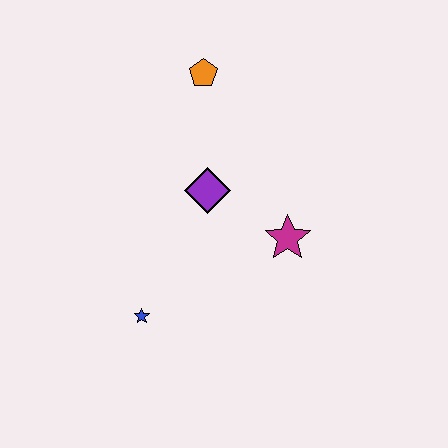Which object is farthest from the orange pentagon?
The blue star is farthest from the orange pentagon.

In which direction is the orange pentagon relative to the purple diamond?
The orange pentagon is above the purple diamond.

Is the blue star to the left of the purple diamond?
Yes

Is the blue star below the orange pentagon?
Yes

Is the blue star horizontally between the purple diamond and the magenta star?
No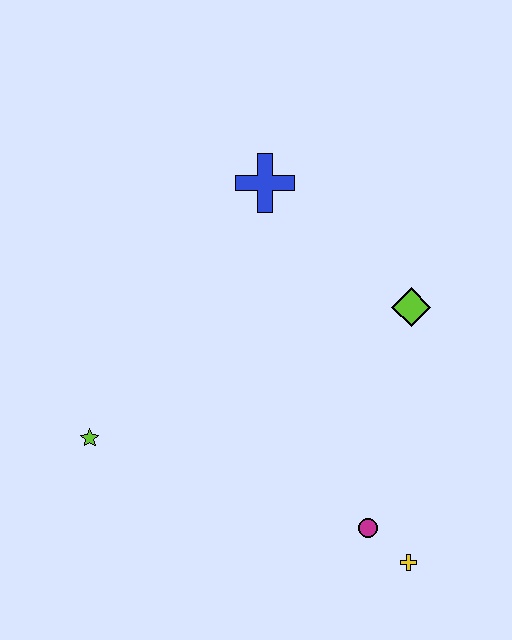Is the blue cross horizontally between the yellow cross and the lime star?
Yes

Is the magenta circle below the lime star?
Yes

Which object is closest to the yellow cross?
The magenta circle is closest to the yellow cross.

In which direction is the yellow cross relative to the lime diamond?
The yellow cross is below the lime diamond.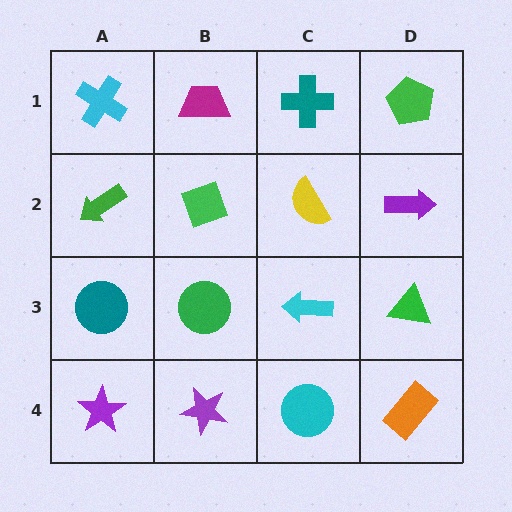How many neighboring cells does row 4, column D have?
2.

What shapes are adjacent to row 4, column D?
A green triangle (row 3, column D), a cyan circle (row 4, column C).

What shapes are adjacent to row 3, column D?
A purple arrow (row 2, column D), an orange rectangle (row 4, column D), a cyan arrow (row 3, column C).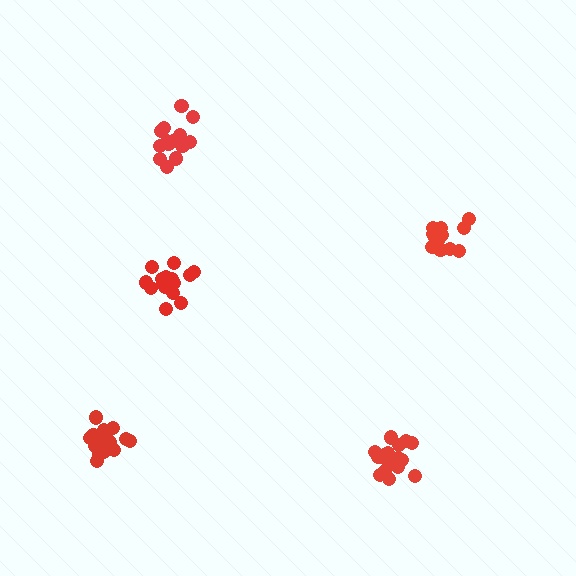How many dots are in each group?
Group 1: 14 dots, Group 2: 15 dots, Group 3: 15 dots, Group 4: 20 dots, Group 5: 20 dots (84 total).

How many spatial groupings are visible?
There are 5 spatial groupings.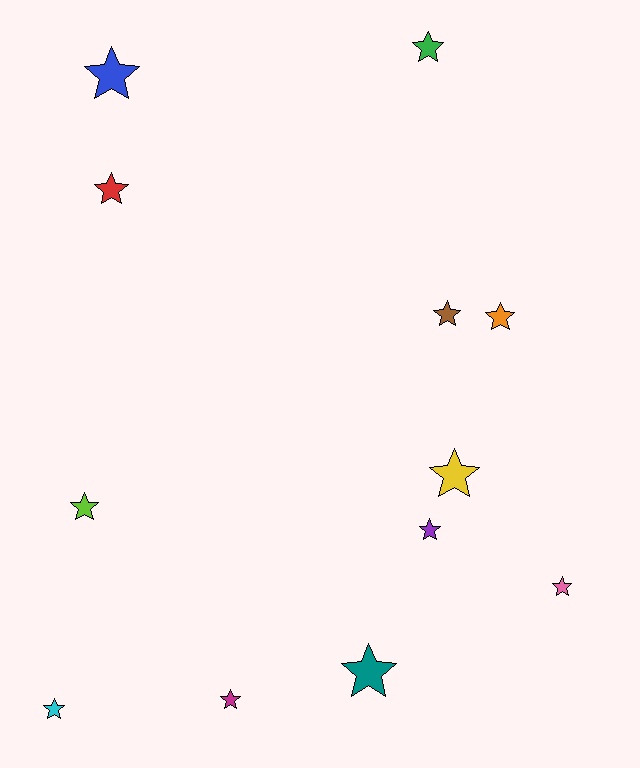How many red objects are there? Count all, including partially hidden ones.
There is 1 red object.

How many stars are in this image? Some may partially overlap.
There are 12 stars.